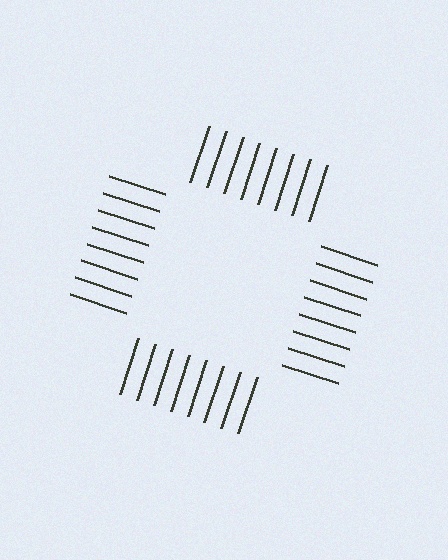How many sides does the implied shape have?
4 sides — the line-ends trace a square.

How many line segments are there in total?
32 — 8 along each of the 4 edges.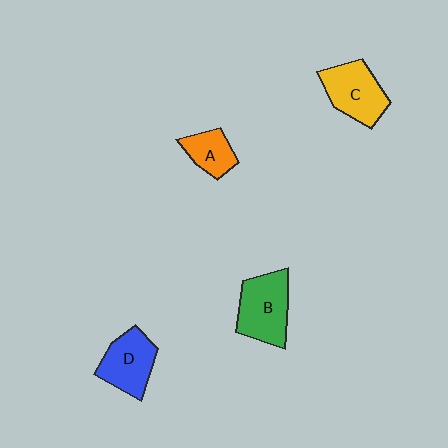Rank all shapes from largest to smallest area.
From largest to smallest: B (green), C (yellow), D (blue), A (orange).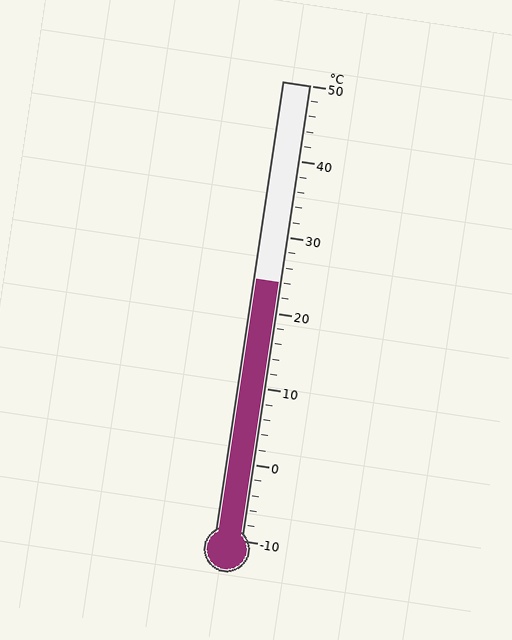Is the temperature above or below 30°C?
The temperature is below 30°C.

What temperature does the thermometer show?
The thermometer shows approximately 24°C.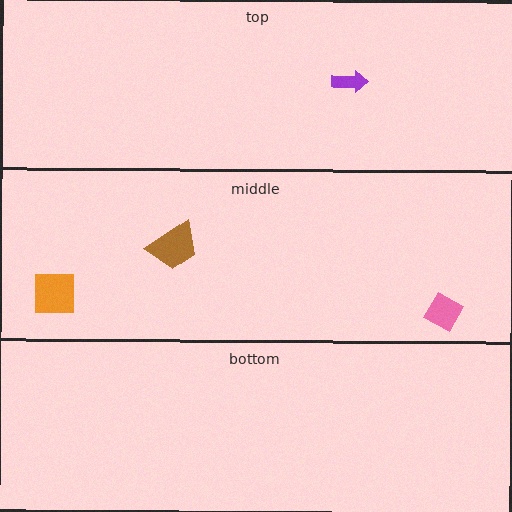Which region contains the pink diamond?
The middle region.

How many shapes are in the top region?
1.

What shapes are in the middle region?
The brown trapezoid, the pink diamond, the orange square.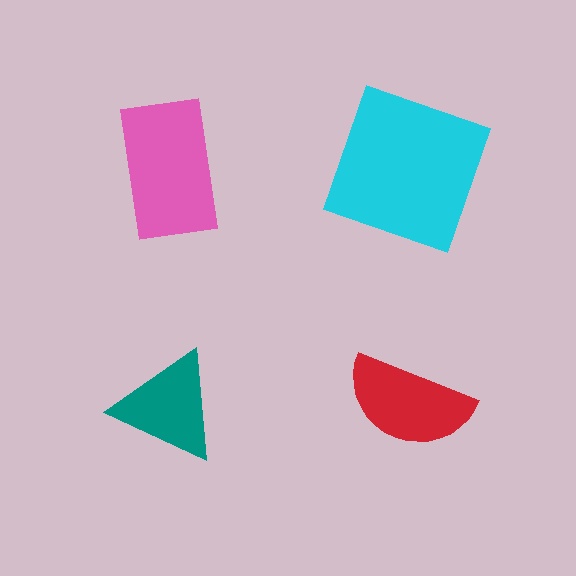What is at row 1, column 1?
A pink rectangle.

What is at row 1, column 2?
A cyan square.